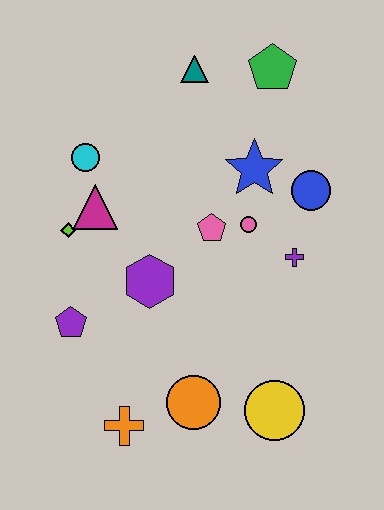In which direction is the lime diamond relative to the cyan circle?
The lime diamond is below the cyan circle.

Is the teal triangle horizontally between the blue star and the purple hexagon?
Yes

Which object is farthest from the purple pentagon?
The green pentagon is farthest from the purple pentagon.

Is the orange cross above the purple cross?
No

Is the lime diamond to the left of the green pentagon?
Yes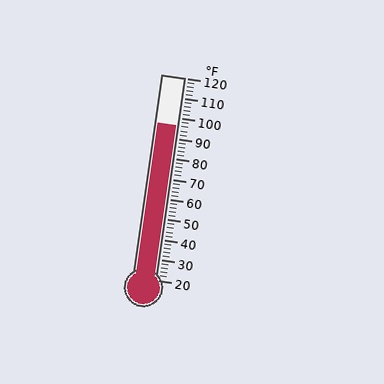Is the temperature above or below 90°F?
The temperature is above 90°F.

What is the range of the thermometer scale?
The thermometer scale ranges from 20°F to 120°F.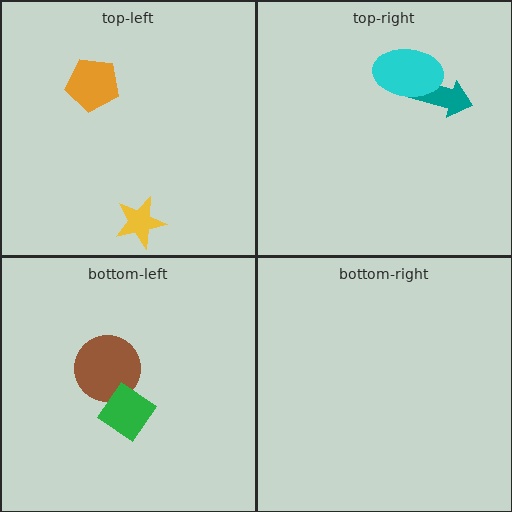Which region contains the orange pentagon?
The top-left region.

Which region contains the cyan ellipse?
The top-right region.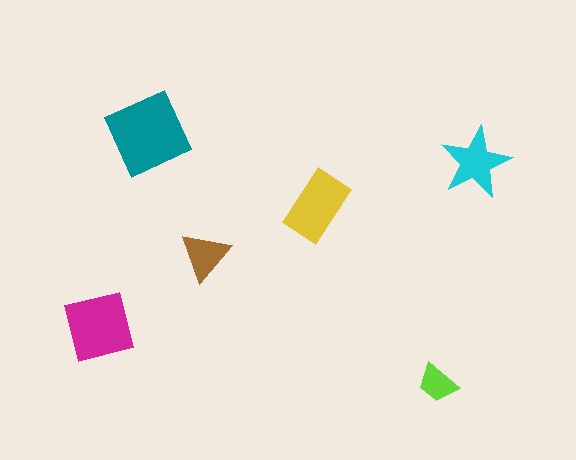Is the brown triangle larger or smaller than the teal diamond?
Smaller.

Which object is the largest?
The teal diamond.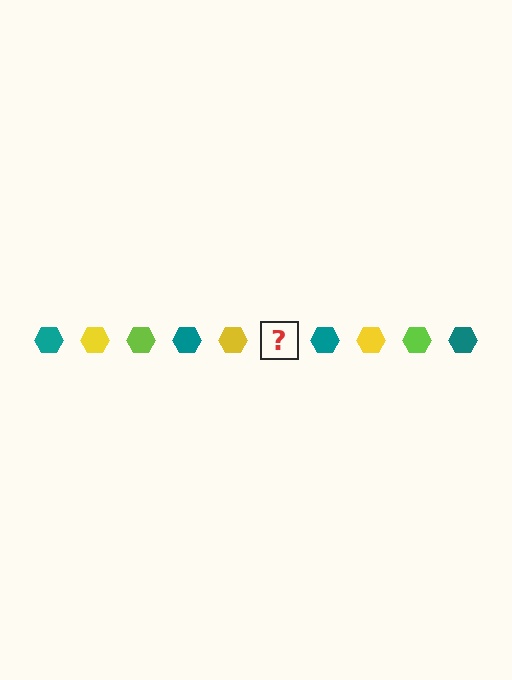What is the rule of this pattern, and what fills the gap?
The rule is that the pattern cycles through teal, yellow, lime hexagons. The gap should be filled with a lime hexagon.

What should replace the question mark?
The question mark should be replaced with a lime hexagon.